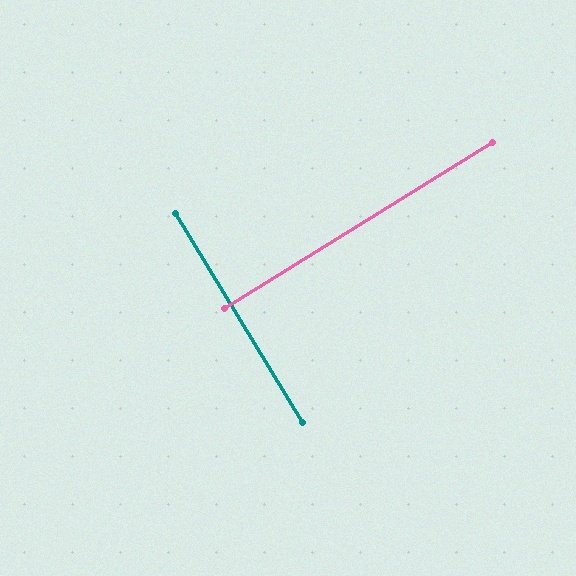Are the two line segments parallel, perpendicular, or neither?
Perpendicular — they meet at approximately 90°.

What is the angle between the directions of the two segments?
Approximately 90 degrees.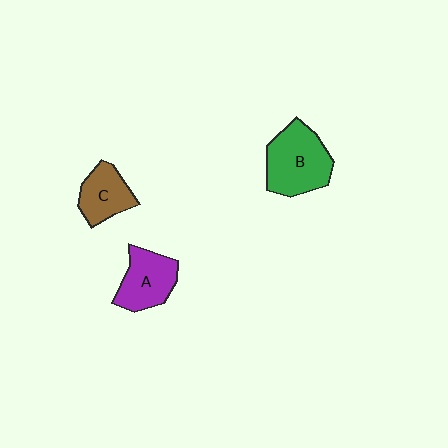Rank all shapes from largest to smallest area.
From largest to smallest: B (green), A (purple), C (brown).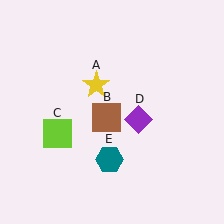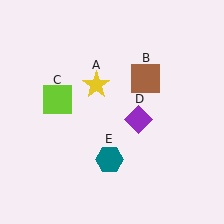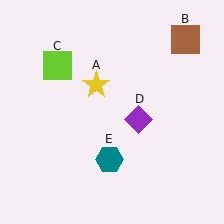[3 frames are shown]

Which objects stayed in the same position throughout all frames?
Yellow star (object A) and purple diamond (object D) and teal hexagon (object E) remained stationary.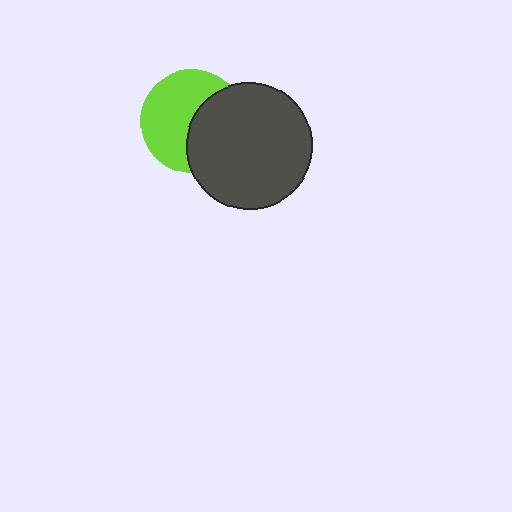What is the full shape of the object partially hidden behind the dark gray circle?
The partially hidden object is a lime circle.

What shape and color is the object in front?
The object in front is a dark gray circle.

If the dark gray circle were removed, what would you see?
You would see the complete lime circle.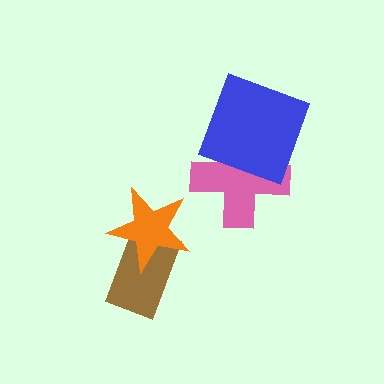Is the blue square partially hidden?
No, no other shape covers it.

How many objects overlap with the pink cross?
1 object overlaps with the pink cross.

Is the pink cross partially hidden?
Yes, it is partially covered by another shape.